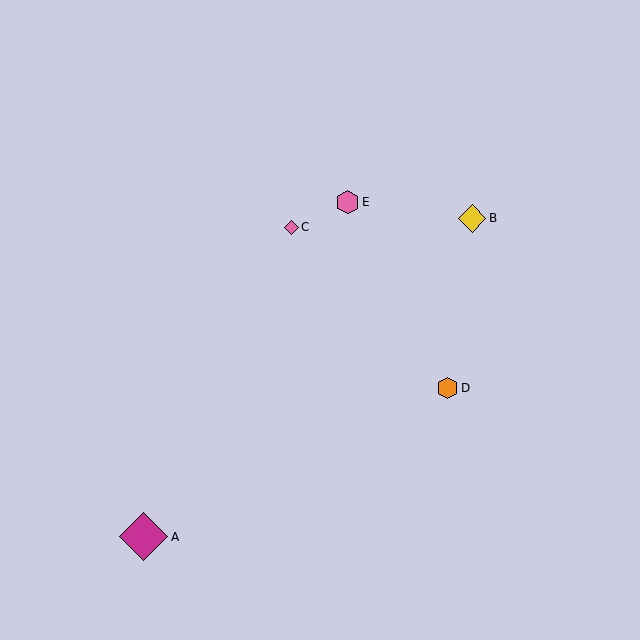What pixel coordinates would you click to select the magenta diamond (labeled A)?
Click at (144, 537) to select the magenta diamond A.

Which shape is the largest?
The magenta diamond (labeled A) is the largest.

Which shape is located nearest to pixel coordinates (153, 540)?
The magenta diamond (labeled A) at (144, 537) is nearest to that location.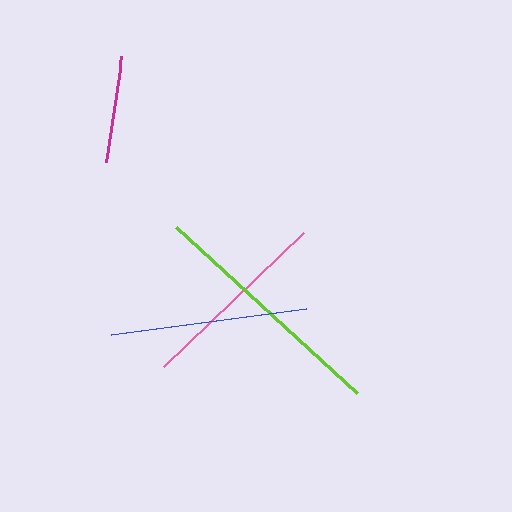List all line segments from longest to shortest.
From longest to shortest: lime, blue, pink, magenta.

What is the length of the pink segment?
The pink segment is approximately 194 pixels long.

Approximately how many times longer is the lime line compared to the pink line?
The lime line is approximately 1.3 times the length of the pink line.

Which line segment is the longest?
The lime line is the longest at approximately 245 pixels.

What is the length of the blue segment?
The blue segment is approximately 197 pixels long.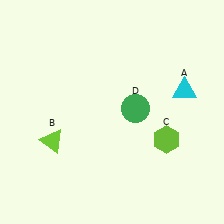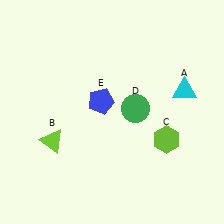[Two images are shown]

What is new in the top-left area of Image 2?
A blue pentagon (E) was added in the top-left area of Image 2.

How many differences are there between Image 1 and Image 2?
There is 1 difference between the two images.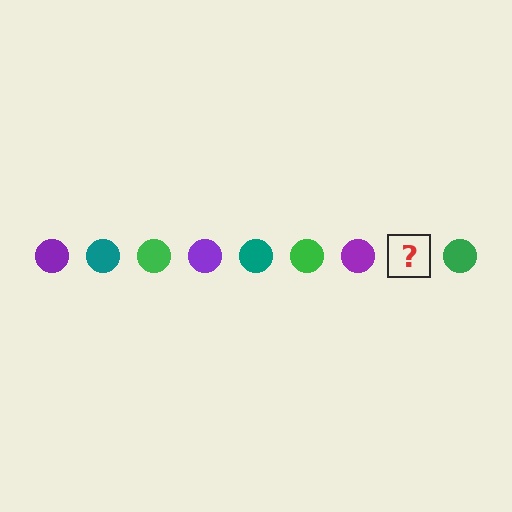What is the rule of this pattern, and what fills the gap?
The rule is that the pattern cycles through purple, teal, green circles. The gap should be filled with a teal circle.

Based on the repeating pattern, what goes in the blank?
The blank should be a teal circle.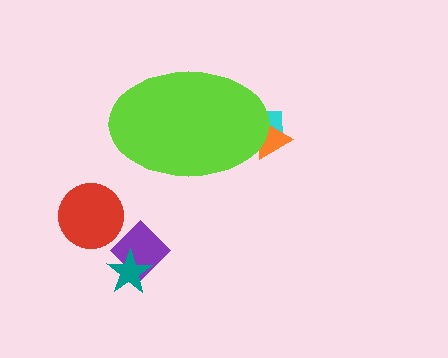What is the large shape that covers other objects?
A lime ellipse.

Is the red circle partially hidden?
No, the red circle is fully visible.